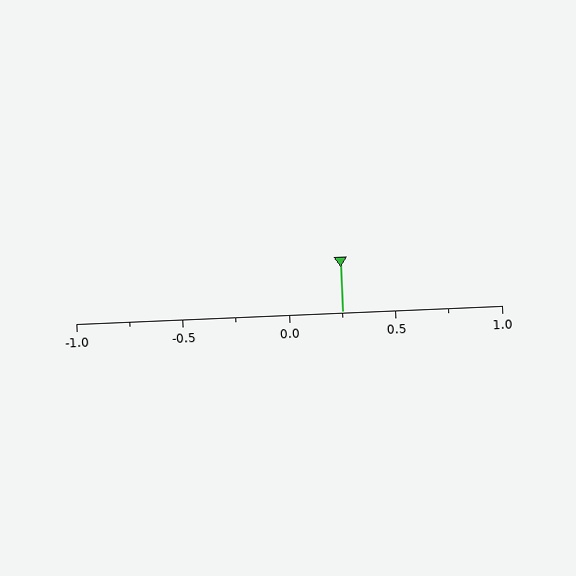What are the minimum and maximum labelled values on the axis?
The axis runs from -1.0 to 1.0.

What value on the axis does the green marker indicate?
The marker indicates approximately 0.25.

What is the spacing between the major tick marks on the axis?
The major ticks are spaced 0.5 apart.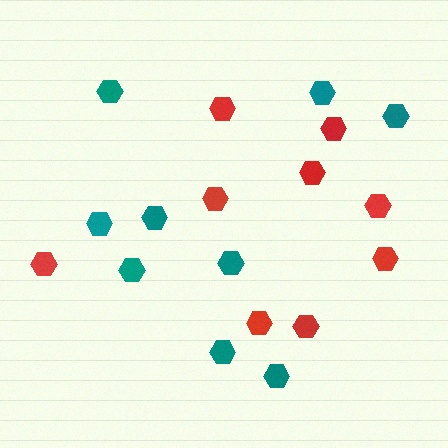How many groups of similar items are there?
There are 2 groups: one group of teal hexagons (9) and one group of red hexagons (9).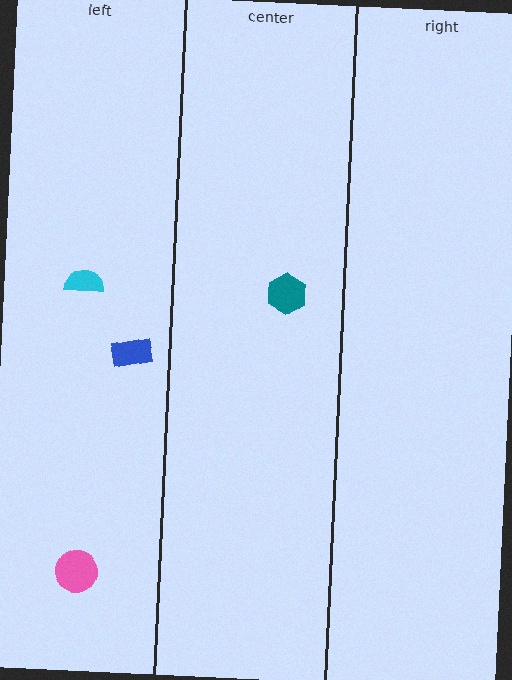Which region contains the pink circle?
The left region.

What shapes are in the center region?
The teal hexagon.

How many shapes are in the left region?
3.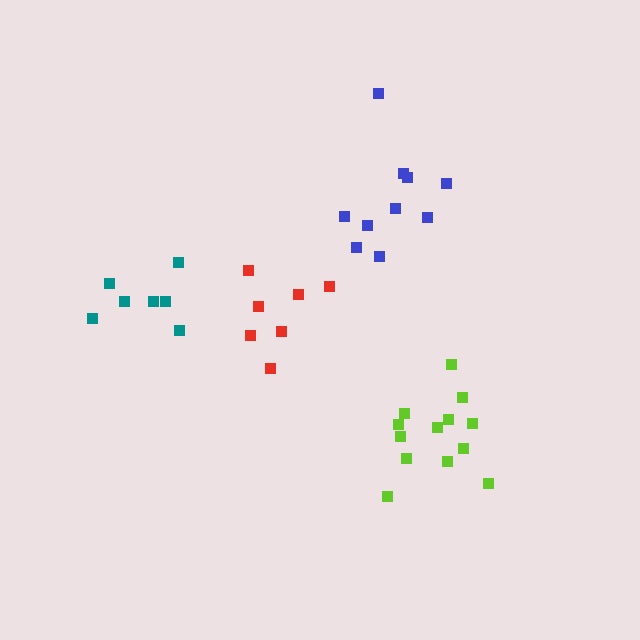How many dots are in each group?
Group 1: 10 dots, Group 2: 13 dots, Group 3: 7 dots, Group 4: 7 dots (37 total).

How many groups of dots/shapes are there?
There are 4 groups.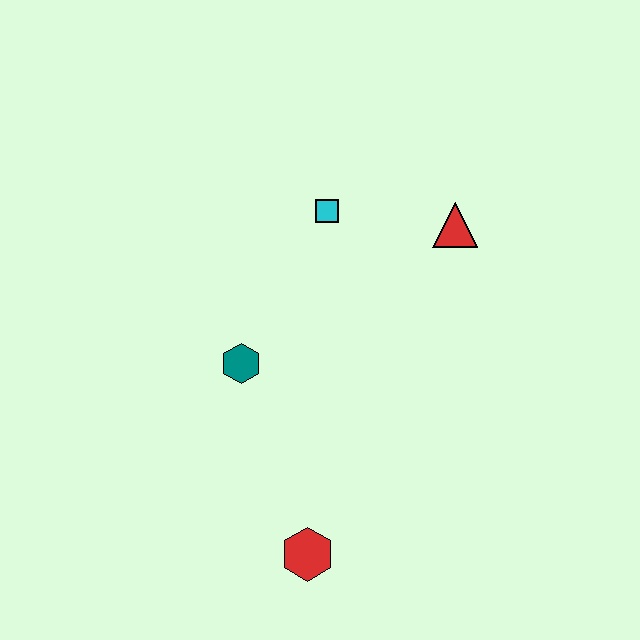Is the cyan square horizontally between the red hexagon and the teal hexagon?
No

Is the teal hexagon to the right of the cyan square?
No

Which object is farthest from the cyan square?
The red hexagon is farthest from the cyan square.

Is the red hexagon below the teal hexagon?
Yes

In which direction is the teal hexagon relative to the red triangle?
The teal hexagon is to the left of the red triangle.